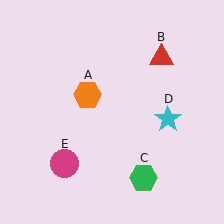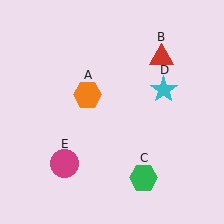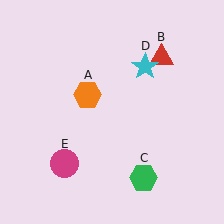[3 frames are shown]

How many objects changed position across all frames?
1 object changed position: cyan star (object D).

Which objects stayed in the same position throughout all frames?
Orange hexagon (object A) and red triangle (object B) and green hexagon (object C) and magenta circle (object E) remained stationary.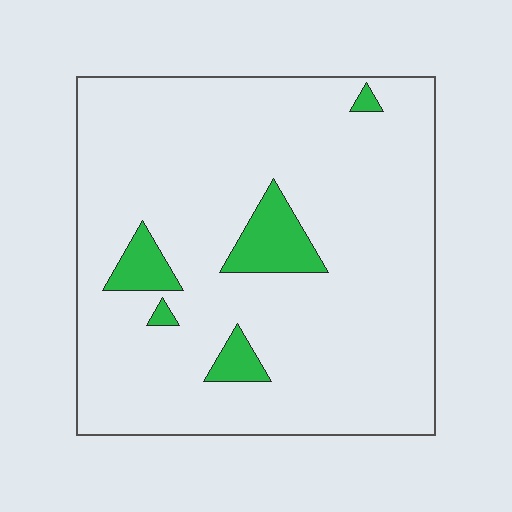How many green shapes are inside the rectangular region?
5.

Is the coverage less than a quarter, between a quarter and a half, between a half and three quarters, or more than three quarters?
Less than a quarter.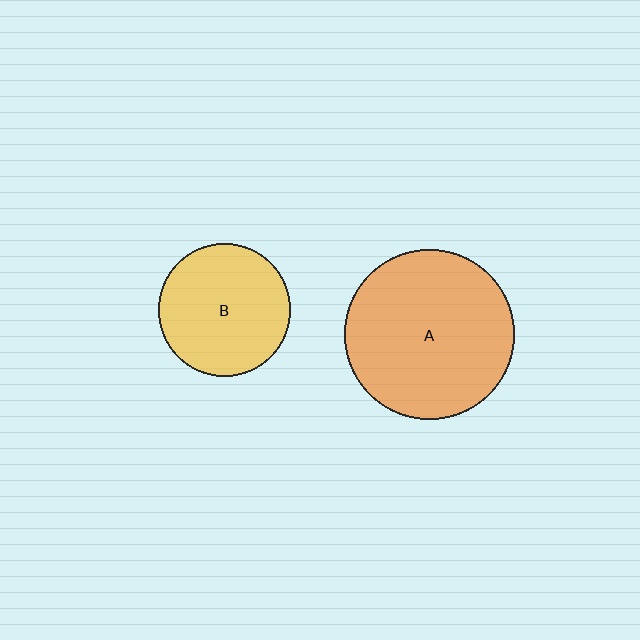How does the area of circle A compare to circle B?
Approximately 1.7 times.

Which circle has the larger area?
Circle A (orange).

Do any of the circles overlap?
No, none of the circles overlap.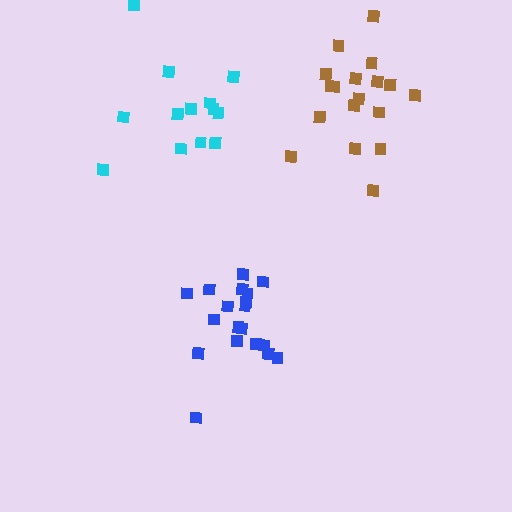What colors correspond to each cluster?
The clusters are colored: blue, cyan, brown.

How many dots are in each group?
Group 1: 19 dots, Group 2: 13 dots, Group 3: 18 dots (50 total).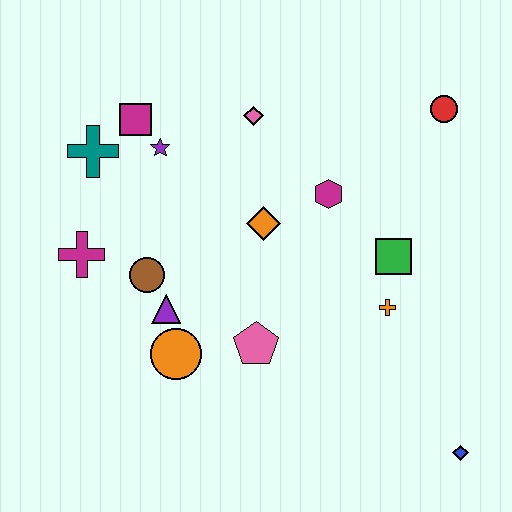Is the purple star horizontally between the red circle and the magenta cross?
Yes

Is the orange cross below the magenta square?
Yes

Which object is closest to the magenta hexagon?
The orange diamond is closest to the magenta hexagon.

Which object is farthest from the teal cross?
The blue diamond is farthest from the teal cross.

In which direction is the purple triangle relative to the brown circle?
The purple triangle is below the brown circle.